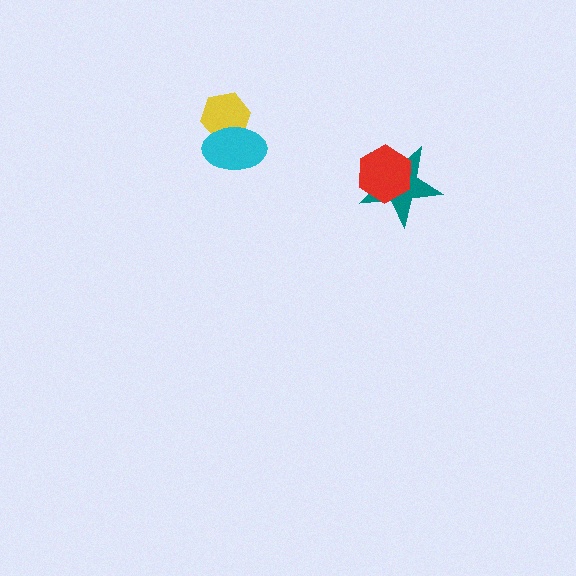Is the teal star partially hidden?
Yes, it is partially covered by another shape.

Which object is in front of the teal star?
The red hexagon is in front of the teal star.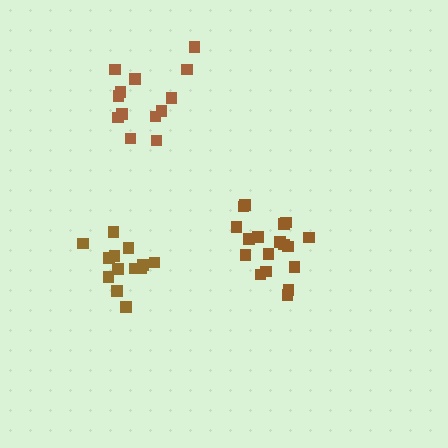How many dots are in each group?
Group 1: 13 dots, Group 2: 13 dots, Group 3: 18 dots (44 total).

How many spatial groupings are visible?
There are 3 spatial groupings.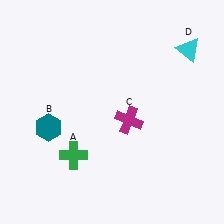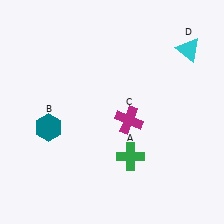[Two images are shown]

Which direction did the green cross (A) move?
The green cross (A) moved right.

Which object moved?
The green cross (A) moved right.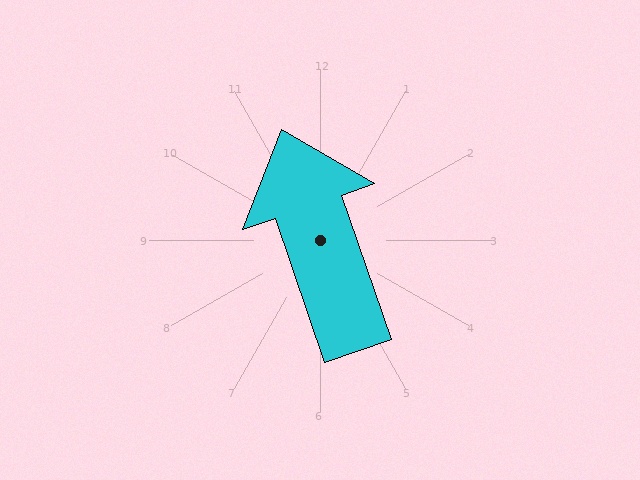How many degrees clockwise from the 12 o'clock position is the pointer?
Approximately 341 degrees.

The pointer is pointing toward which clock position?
Roughly 11 o'clock.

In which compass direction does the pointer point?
North.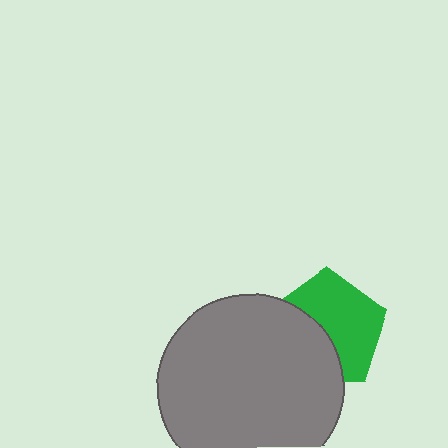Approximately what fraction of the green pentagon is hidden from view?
Roughly 42% of the green pentagon is hidden behind the gray circle.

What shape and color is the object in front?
The object in front is a gray circle.